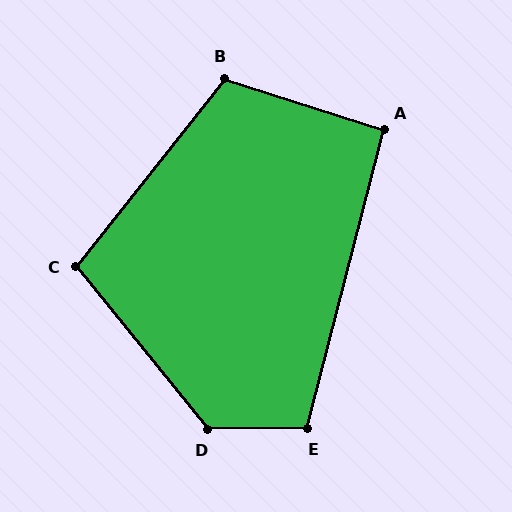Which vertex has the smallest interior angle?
A, at approximately 93 degrees.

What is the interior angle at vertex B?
Approximately 111 degrees (obtuse).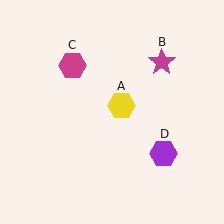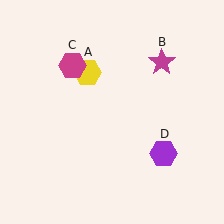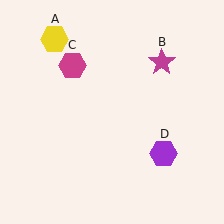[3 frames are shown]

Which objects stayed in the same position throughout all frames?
Magenta star (object B) and magenta hexagon (object C) and purple hexagon (object D) remained stationary.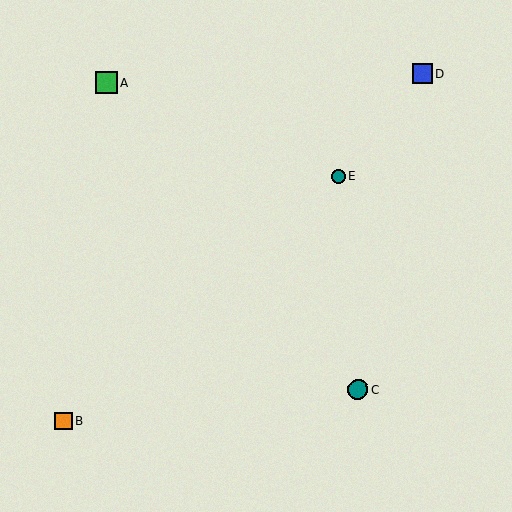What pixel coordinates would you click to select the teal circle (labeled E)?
Click at (338, 176) to select the teal circle E.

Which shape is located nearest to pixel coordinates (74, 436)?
The orange square (labeled B) at (63, 421) is nearest to that location.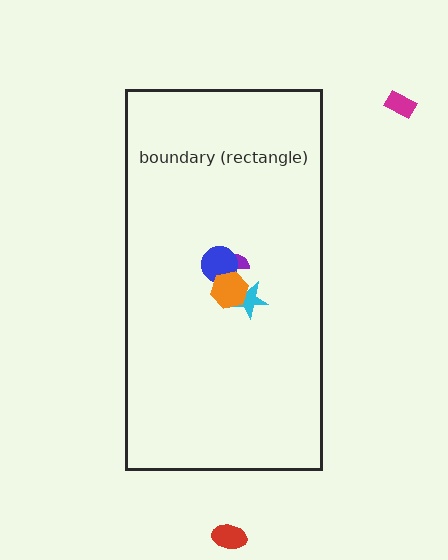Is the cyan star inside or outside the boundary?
Inside.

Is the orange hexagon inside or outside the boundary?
Inside.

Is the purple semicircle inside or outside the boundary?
Inside.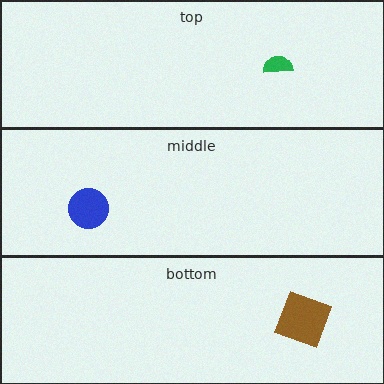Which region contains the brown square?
The bottom region.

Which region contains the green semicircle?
The top region.